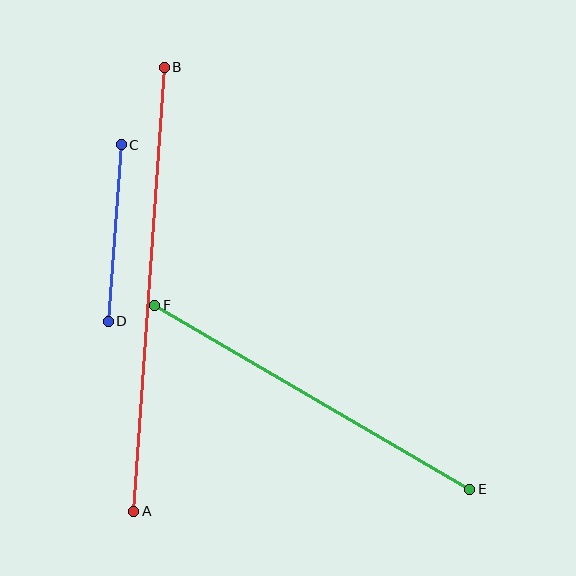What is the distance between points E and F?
The distance is approximately 364 pixels.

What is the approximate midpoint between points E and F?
The midpoint is at approximately (312, 397) pixels.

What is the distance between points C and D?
The distance is approximately 177 pixels.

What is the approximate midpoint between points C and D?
The midpoint is at approximately (115, 233) pixels.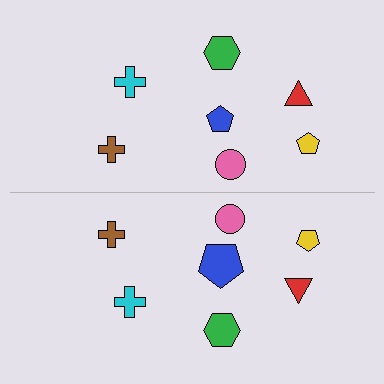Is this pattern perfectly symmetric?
No, the pattern is not perfectly symmetric. The blue pentagon on the bottom side has a different size than its mirror counterpart.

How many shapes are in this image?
There are 14 shapes in this image.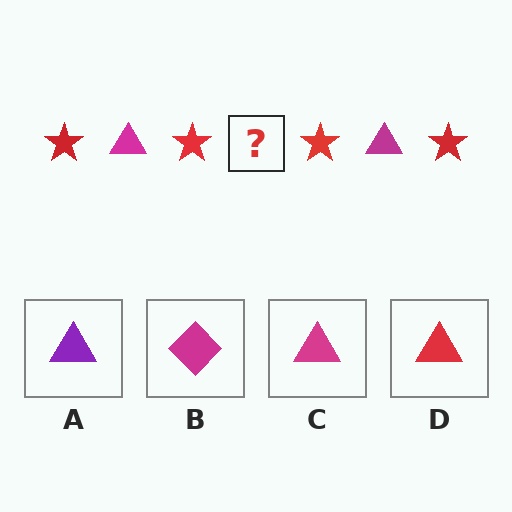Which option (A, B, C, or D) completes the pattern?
C.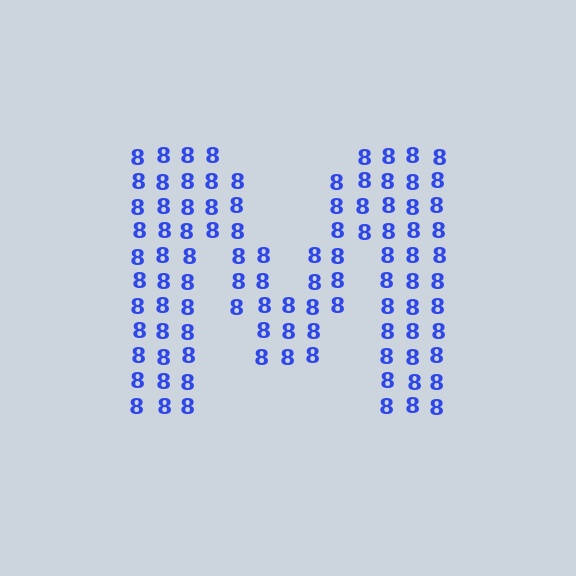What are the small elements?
The small elements are digit 8's.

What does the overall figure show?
The overall figure shows the letter M.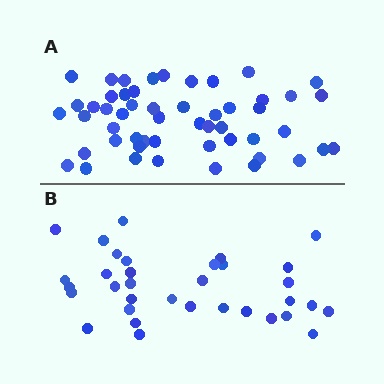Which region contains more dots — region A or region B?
Region A (the top region) has more dots.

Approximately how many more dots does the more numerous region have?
Region A has approximately 20 more dots than region B.